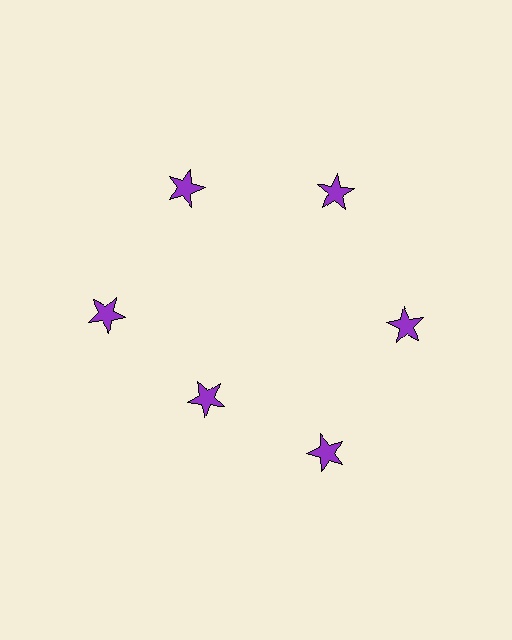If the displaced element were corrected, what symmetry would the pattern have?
It would have 6-fold rotational symmetry — the pattern would map onto itself every 60 degrees.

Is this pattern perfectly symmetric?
No. The 6 purple stars are arranged in a ring, but one element near the 7 o'clock position is pulled inward toward the center, breaking the 6-fold rotational symmetry.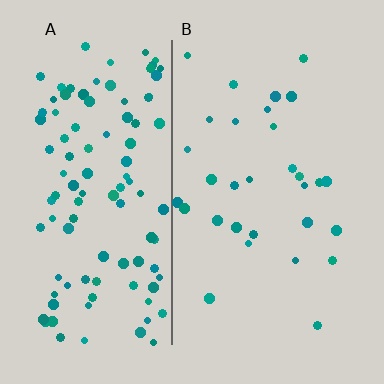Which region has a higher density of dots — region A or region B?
A (the left).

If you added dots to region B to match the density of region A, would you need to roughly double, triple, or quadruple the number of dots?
Approximately triple.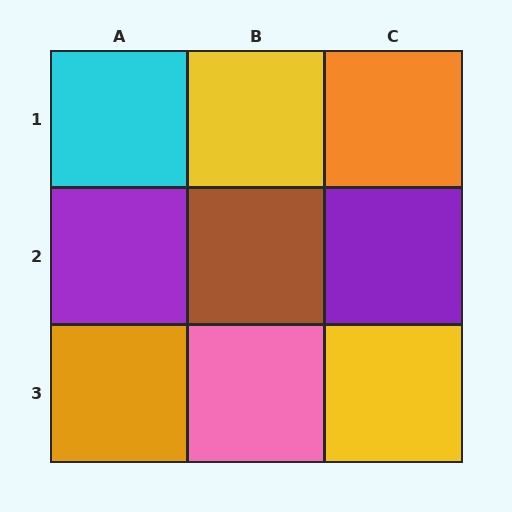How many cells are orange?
2 cells are orange.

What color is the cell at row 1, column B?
Yellow.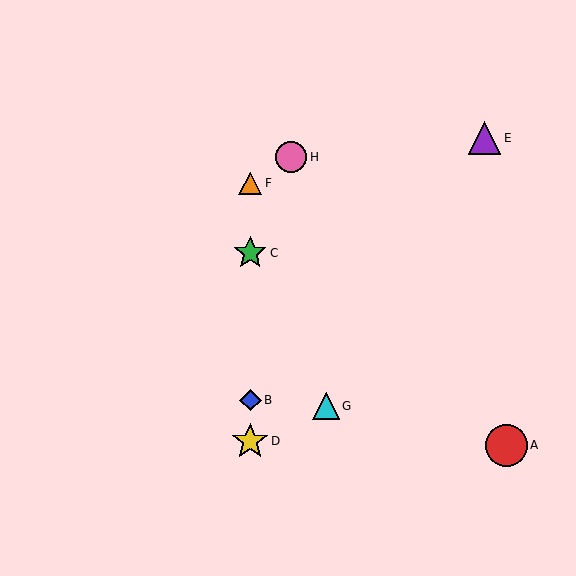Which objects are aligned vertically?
Objects B, C, D, F are aligned vertically.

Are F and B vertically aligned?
Yes, both are at x≈250.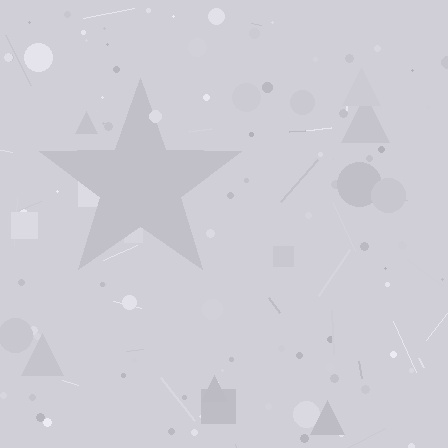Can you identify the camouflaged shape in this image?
The camouflaged shape is a star.